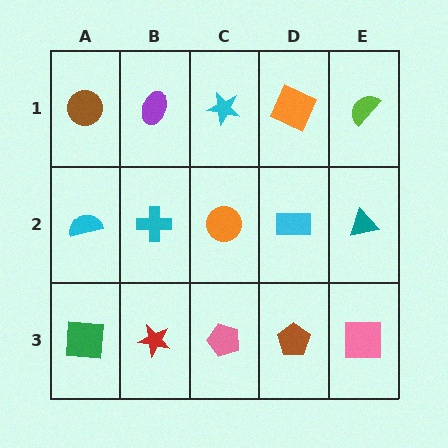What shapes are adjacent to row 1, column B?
A cyan cross (row 2, column B), a brown circle (row 1, column A), a cyan star (row 1, column C).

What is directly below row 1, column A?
A cyan semicircle.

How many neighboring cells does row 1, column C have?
3.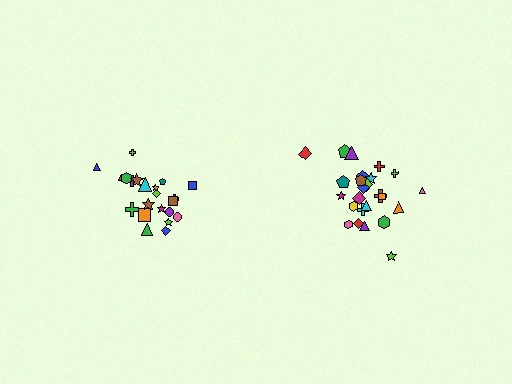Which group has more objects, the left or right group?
The right group.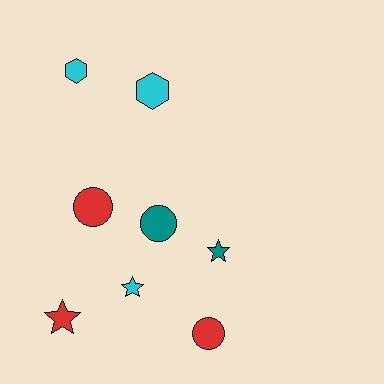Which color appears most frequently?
Cyan, with 3 objects.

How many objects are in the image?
There are 8 objects.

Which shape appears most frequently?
Circle, with 3 objects.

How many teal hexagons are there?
There are no teal hexagons.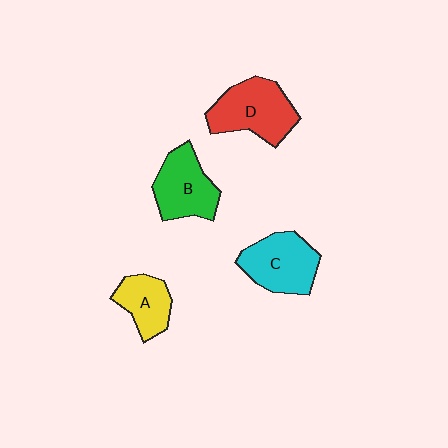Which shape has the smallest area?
Shape A (yellow).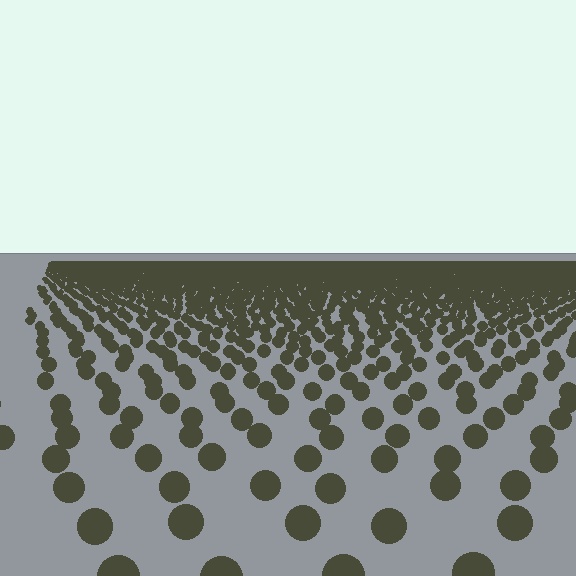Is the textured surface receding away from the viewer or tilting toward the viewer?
The surface is receding away from the viewer. Texture elements get smaller and denser toward the top.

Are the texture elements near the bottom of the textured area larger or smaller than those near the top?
Larger. Near the bottom, elements are closer to the viewer and appear at a bigger on-screen size.